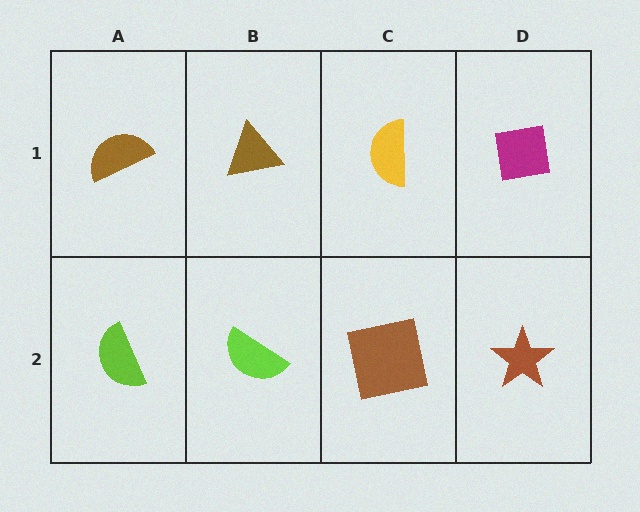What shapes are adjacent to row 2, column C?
A yellow semicircle (row 1, column C), a lime semicircle (row 2, column B), a brown star (row 2, column D).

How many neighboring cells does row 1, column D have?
2.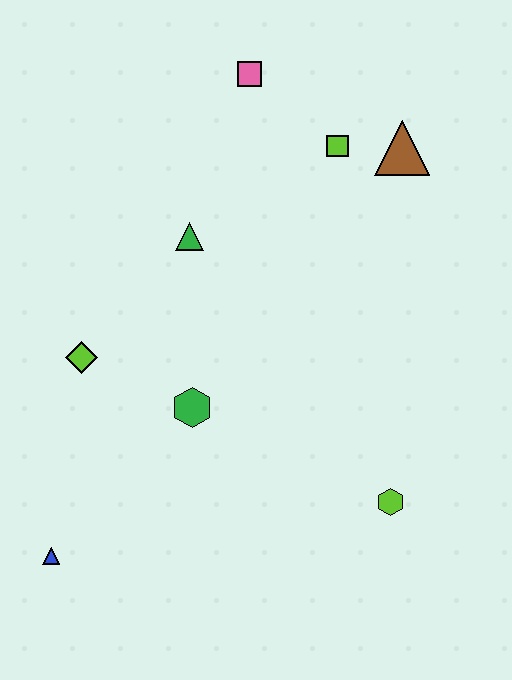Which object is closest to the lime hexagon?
The green hexagon is closest to the lime hexagon.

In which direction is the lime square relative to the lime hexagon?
The lime square is above the lime hexagon.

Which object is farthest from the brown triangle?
The blue triangle is farthest from the brown triangle.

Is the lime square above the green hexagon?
Yes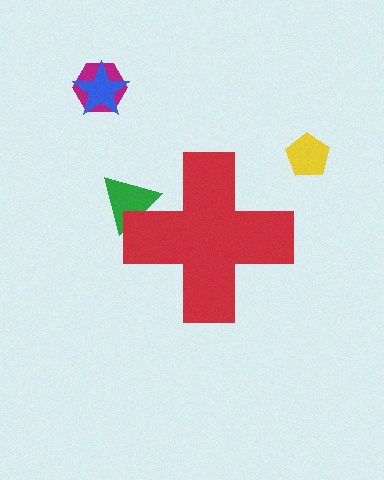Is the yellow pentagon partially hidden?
No, the yellow pentagon is fully visible.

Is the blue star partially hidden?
No, the blue star is fully visible.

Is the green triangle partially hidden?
Yes, the green triangle is partially hidden behind the red cross.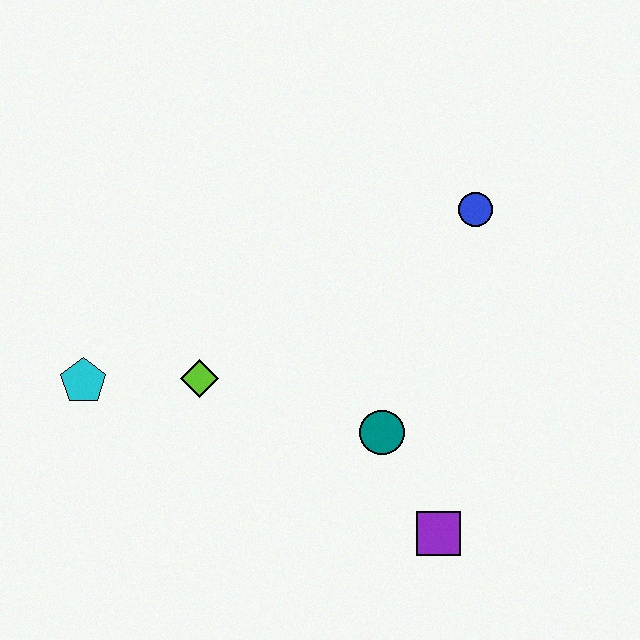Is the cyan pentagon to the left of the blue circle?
Yes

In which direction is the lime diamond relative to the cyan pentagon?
The lime diamond is to the right of the cyan pentagon.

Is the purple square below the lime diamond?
Yes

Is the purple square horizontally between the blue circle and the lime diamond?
Yes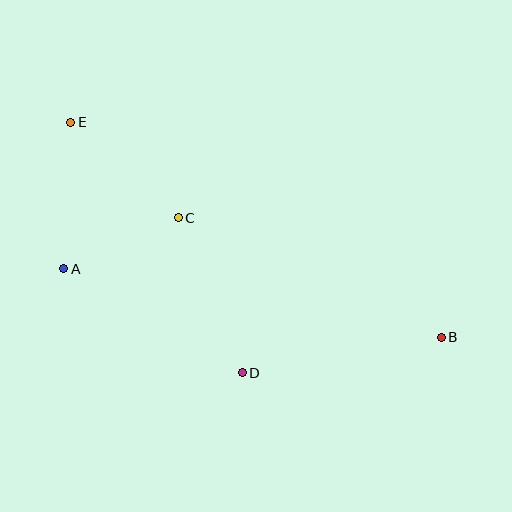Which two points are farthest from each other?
Points B and E are farthest from each other.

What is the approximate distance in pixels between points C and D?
The distance between C and D is approximately 168 pixels.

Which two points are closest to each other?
Points A and C are closest to each other.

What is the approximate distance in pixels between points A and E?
The distance between A and E is approximately 146 pixels.